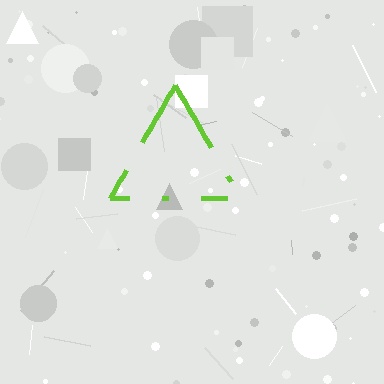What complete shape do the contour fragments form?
The contour fragments form a triangle.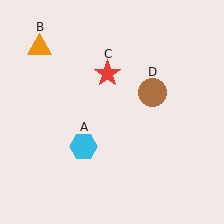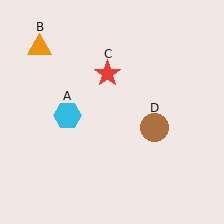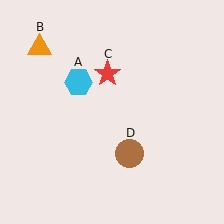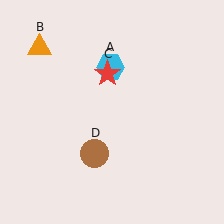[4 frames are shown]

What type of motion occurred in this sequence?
The cyan hexagon (object A), brown circle (object D) rotated clockwise around the center of the scene.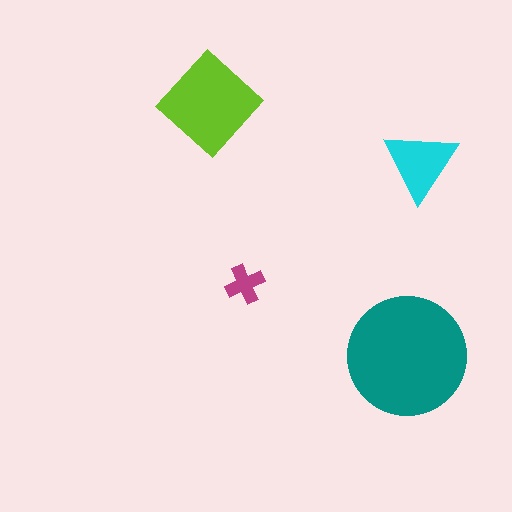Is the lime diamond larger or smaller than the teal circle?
Smaller.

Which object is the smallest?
The magenta cross.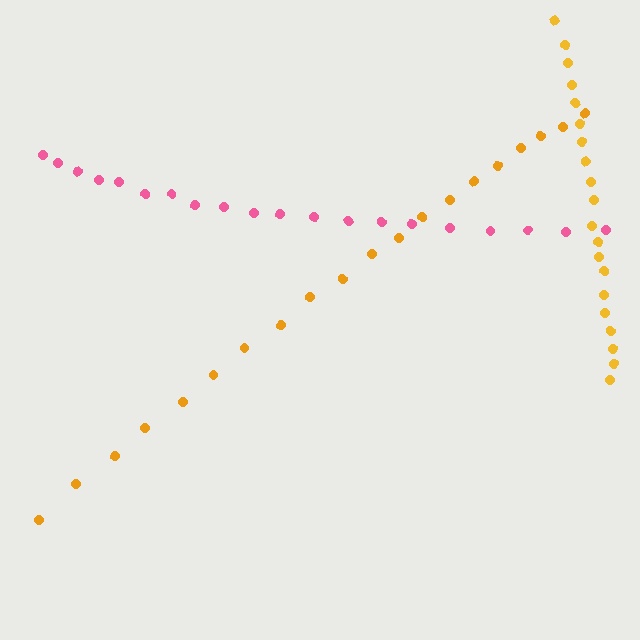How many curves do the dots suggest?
There are 3 distinct paths.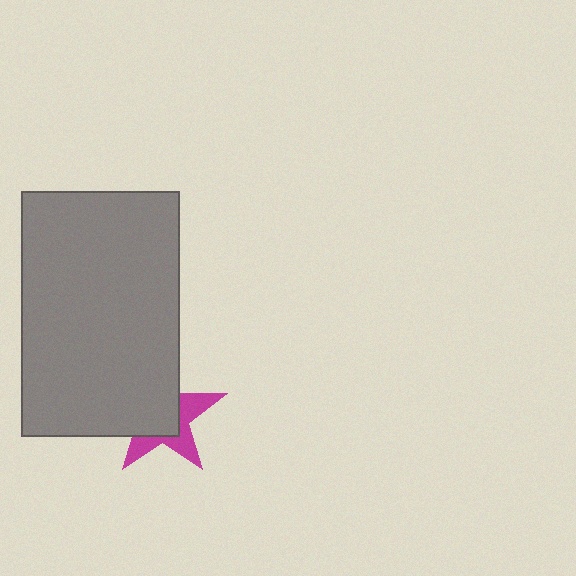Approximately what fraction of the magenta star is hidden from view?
Roughly 60% of the magenta star is hidden behind the gray rectangle.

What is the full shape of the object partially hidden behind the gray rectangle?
The partially hidden object is a magenta star.